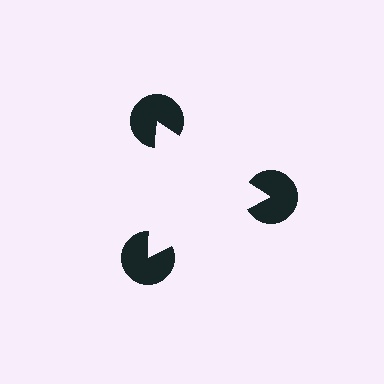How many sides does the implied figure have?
3 sides.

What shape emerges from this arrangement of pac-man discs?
An illusory triangle — its edges are inferred from the aligned wedge cuts in the pac-man discs, not physically drawn.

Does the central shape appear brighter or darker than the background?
It typically appears slightly brighter than the background, even though no actual brightness change is drawn.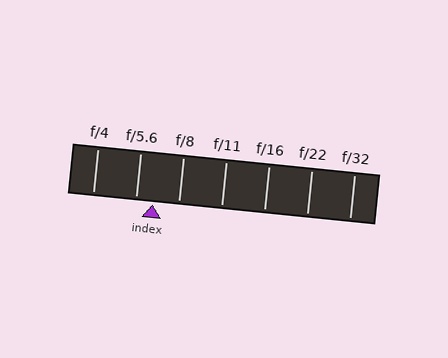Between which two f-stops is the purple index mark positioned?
The index mark is between f/5.6 and f/8.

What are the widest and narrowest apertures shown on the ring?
The widest aperture shown is f/4 and the narrowest is f/32.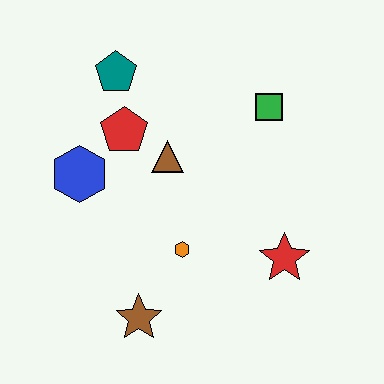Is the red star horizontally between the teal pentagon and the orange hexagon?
No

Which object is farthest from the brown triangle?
The brown star is farthest from the brown triangle.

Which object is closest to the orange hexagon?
The brown star is closest to the orange hexagon.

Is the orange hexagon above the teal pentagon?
No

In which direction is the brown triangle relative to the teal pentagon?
The brown triangle is below the teal pentagon.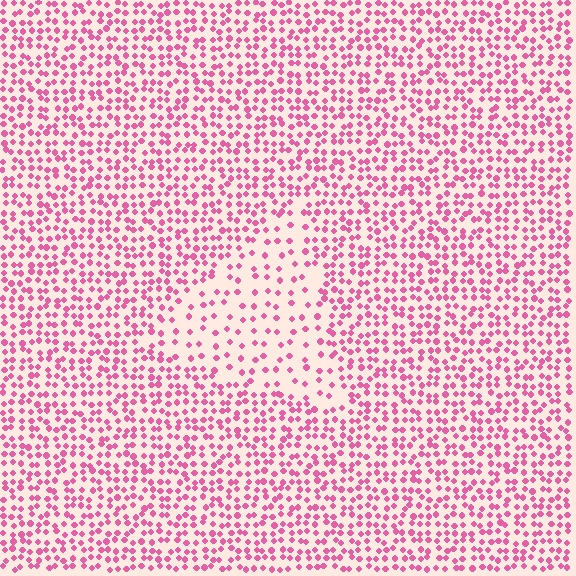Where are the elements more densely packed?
The elements are more densely packed outside the triangle boundary.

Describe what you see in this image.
The image contains small pink elements arranged at two different densities. A triangle-shaped region is visible where the elements are less densely packed than the surrounding area.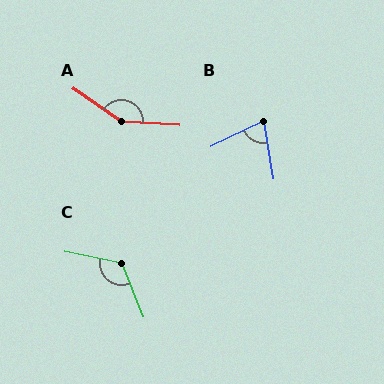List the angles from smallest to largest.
B (73°), C (124°), A (149°).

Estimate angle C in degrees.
Approximately 124 degrees.